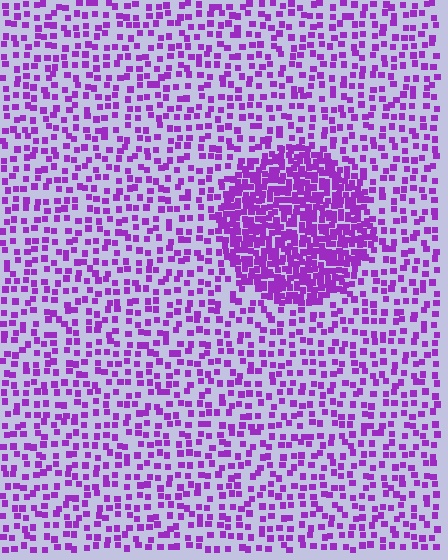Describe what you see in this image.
The image contains small purple elements arranged at two different densities. A circle-shaped region is visible where the elements are more densely packed than the surrounding area.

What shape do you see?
I see a circle.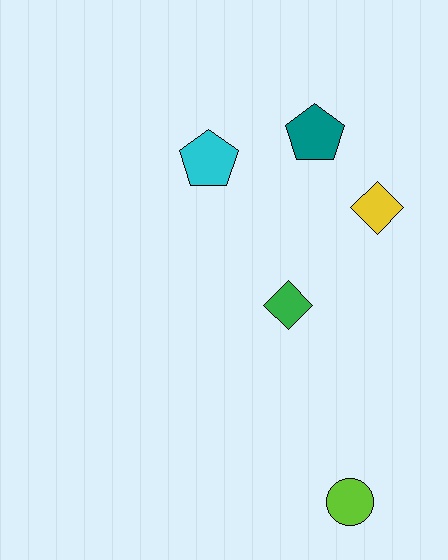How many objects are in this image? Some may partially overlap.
There are 5 objects.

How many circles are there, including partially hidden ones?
There is 1 circle.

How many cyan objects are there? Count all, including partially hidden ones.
There is 1 cyan object.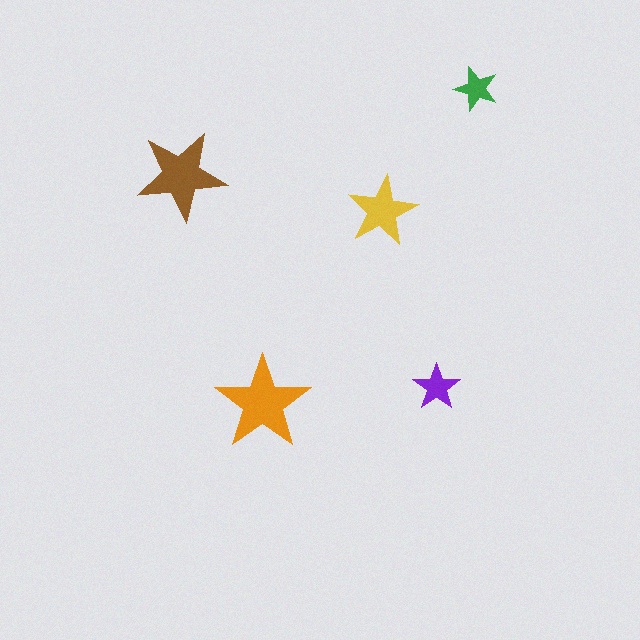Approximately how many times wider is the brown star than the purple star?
About 2 times wider.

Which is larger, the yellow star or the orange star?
The orange one.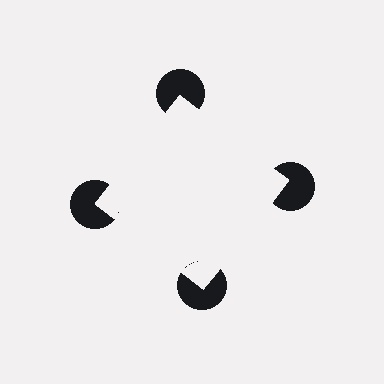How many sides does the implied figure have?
4 sides.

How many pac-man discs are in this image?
There are 4 — one at each vertex of the illusory square.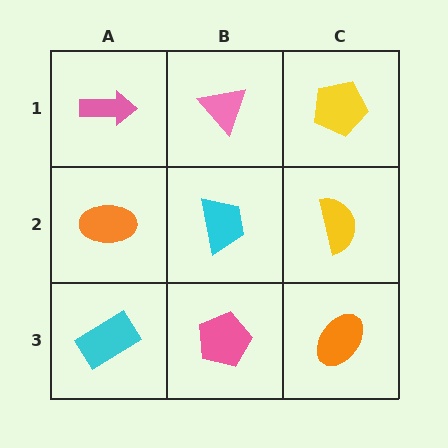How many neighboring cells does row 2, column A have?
3.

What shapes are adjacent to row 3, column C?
A yellow semicircle (row 2, column C), a pink pentagon (row 3, column B).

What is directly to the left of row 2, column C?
A cyan trapezoid.